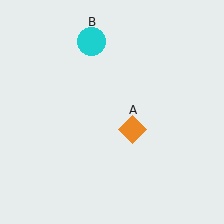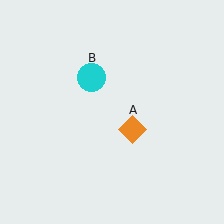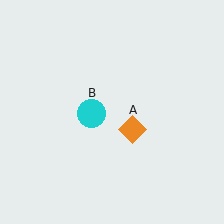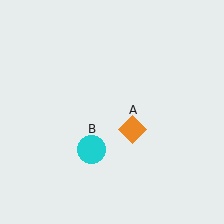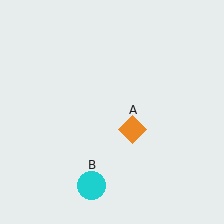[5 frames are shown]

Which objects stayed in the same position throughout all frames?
Orange diamond (object A) remained stationary.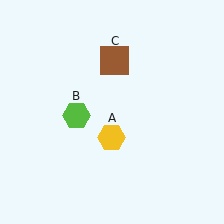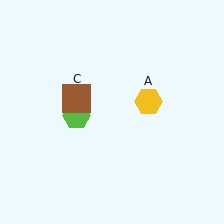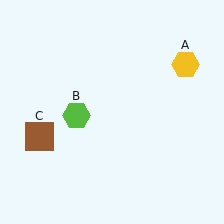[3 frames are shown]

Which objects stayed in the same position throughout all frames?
Lime hexagon (object B) remained stationary.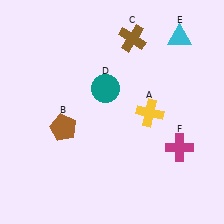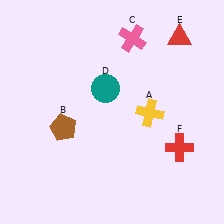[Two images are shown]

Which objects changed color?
C changed from brown to pink. E changed from cyan to red. F changed from magenta to red.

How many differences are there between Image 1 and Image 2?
There are 3 differences between the two images.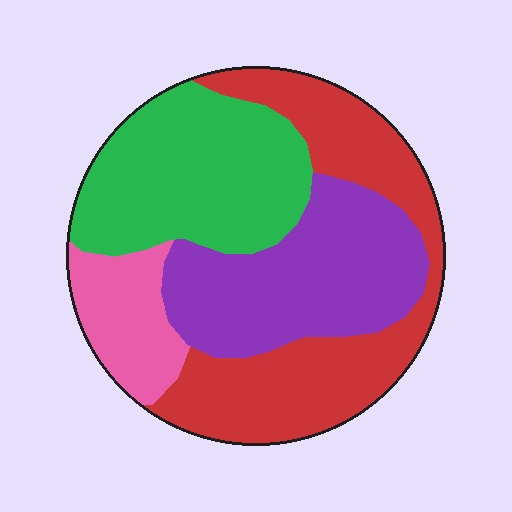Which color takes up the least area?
Pink, at roughly 10%.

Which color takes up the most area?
Red, at roughly 35%.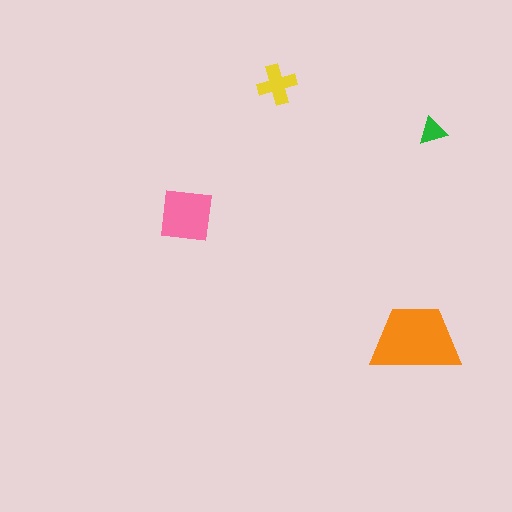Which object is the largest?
The orange trapezoid.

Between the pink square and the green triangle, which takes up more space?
The pink square.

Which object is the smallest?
The green triangle.